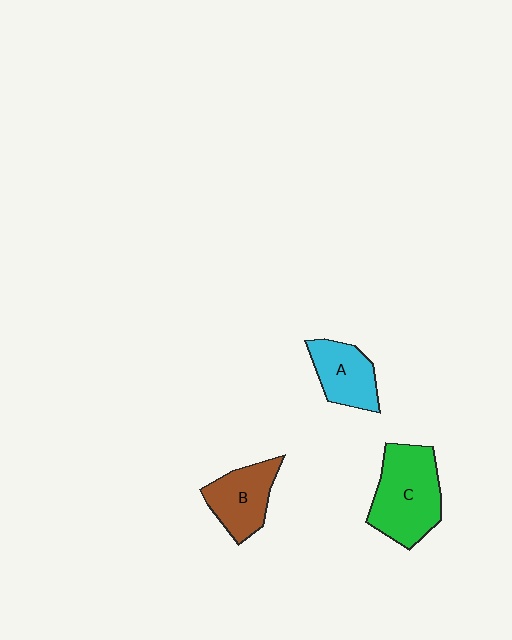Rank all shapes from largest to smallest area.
From largest to smallest: C (green), B (brown), A (cyan).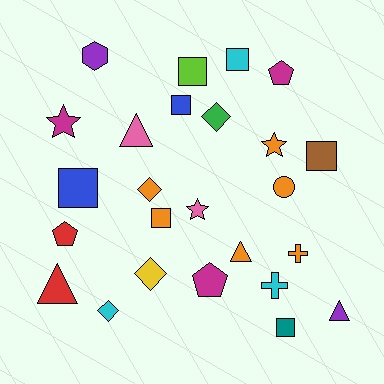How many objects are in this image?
There are 25 objects.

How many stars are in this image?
There are 3 stars.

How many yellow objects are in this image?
There is 1 yellow object.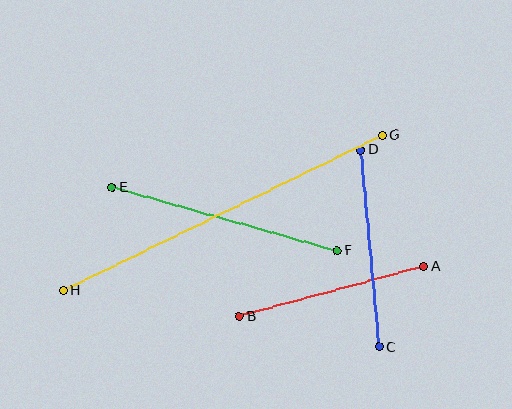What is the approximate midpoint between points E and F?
The midpoint is at approximately (225, 219) pixels.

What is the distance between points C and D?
The distance is approximately 198 pixels.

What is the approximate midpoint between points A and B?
The midpoint is at approximately (332, 291) pixels.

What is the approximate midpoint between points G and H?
The midpoint is at approximately (223, 213) pixels.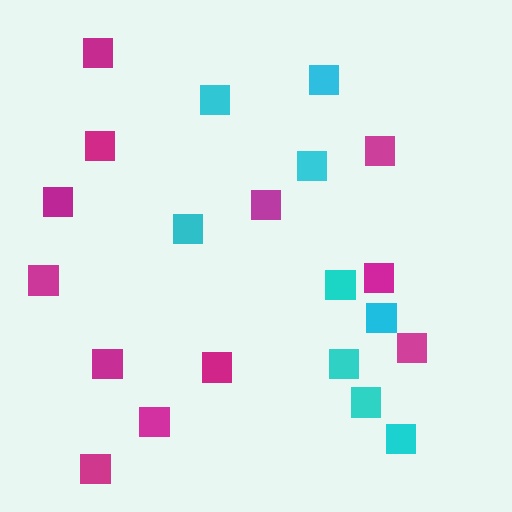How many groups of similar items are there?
There are 2 groups: one group of magenta squares (12) and one group of cyan squares (9).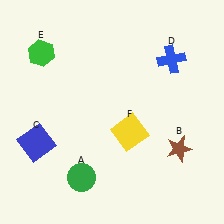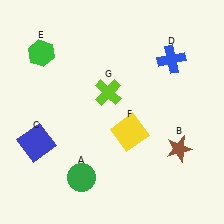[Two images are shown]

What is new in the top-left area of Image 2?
A lime cross (G) was added in the top-left area of Image 2.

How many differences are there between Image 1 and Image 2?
There is 1 difference between the two images.